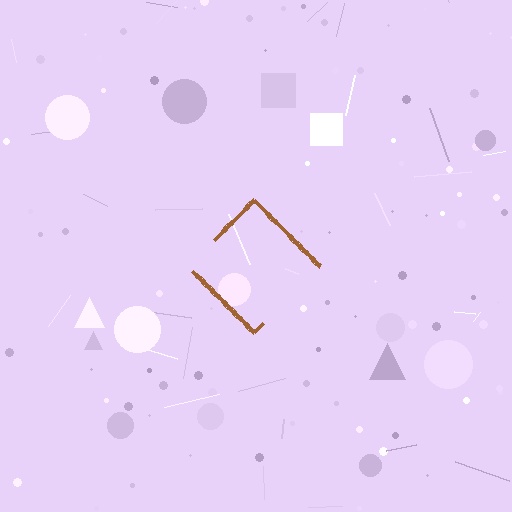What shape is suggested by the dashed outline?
The dashed outline suggests a diamond.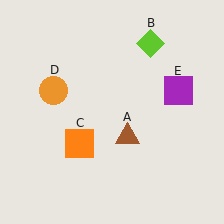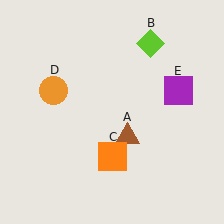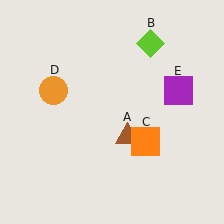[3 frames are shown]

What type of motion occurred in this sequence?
The orange square (object C) rotated counterclockwise around the center of the scene.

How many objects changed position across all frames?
1 object changed position: orange square (object C).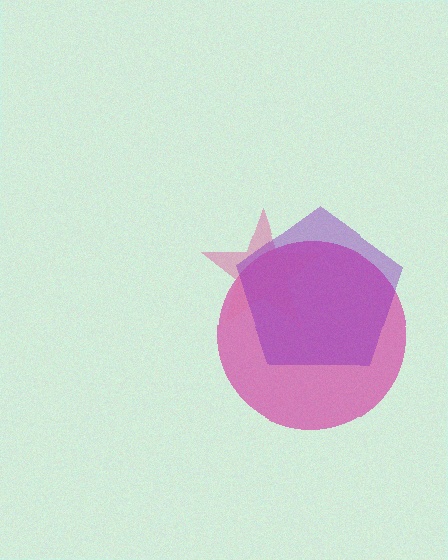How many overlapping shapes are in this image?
There are 3 overlapping shapes in the image.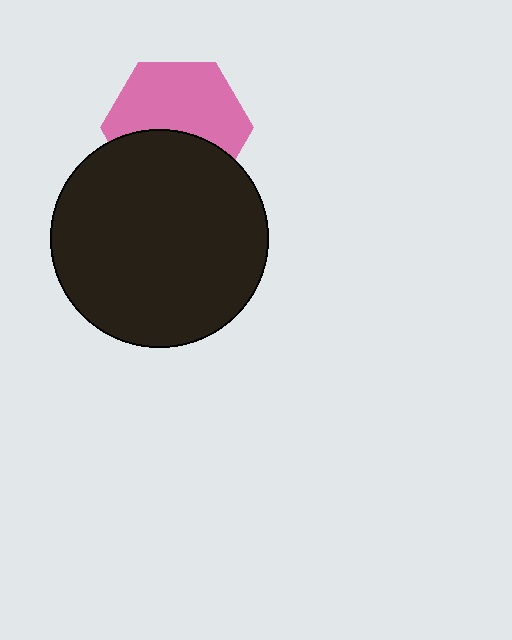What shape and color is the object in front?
The object in front is a black circle.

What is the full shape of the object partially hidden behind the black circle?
The partially hidden object is a pink hexagon.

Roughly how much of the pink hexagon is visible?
About half of it is visible (roughly 60%).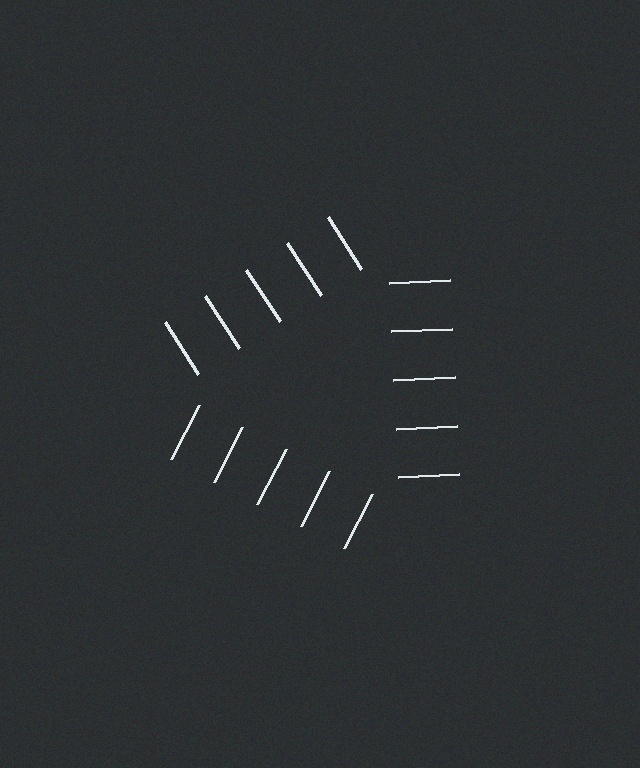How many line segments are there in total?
15 — 5 along each of the 3 edges.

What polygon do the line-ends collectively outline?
An illusory triangle — the line segments terminate on its edges but no continuous stroke is drawn.